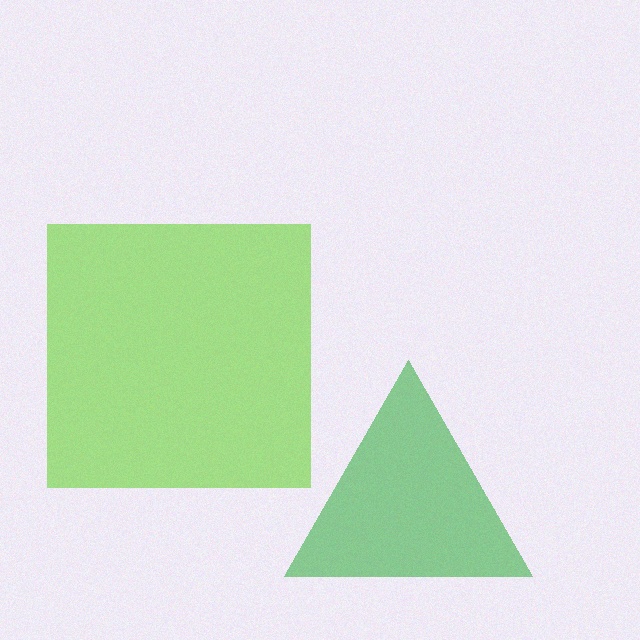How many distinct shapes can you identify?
There are 2 distinct shapes: a lime square, a green triangle.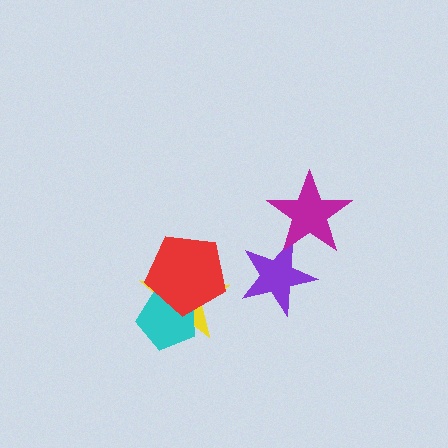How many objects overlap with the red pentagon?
2 objects overlap with the red pentagon.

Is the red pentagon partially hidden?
No, no other shape covers it.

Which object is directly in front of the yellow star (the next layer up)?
The cyan pentagon is directly in front of the yellow star.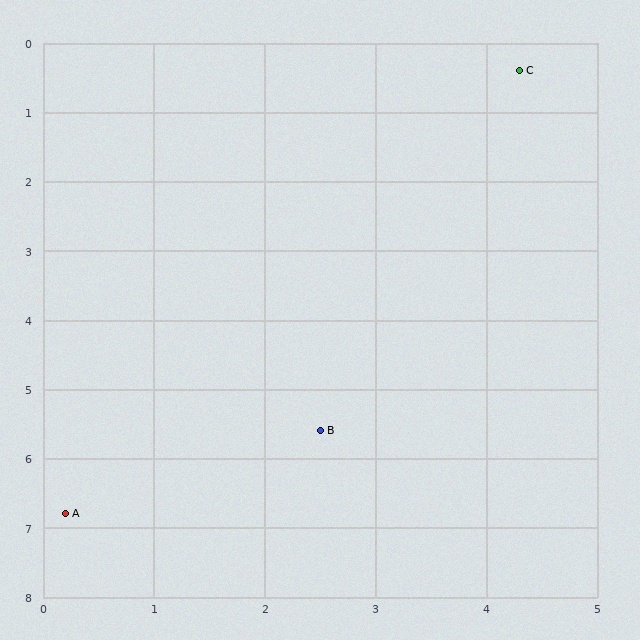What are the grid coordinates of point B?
Point B is at approximately (2.5, 5.6).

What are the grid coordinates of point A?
Point A is at approximately (0.2, 6.8).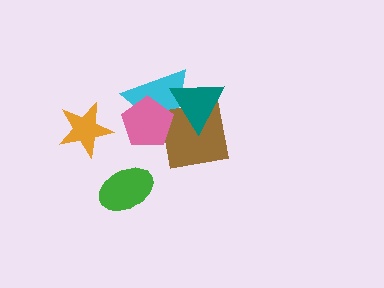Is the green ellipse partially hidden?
No, no other shape covers it.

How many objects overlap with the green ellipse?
0 objects overlap with the green ellipse.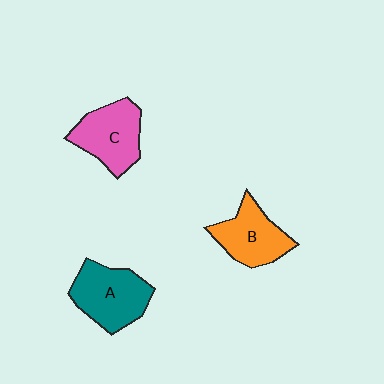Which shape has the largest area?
Shape A (teal).